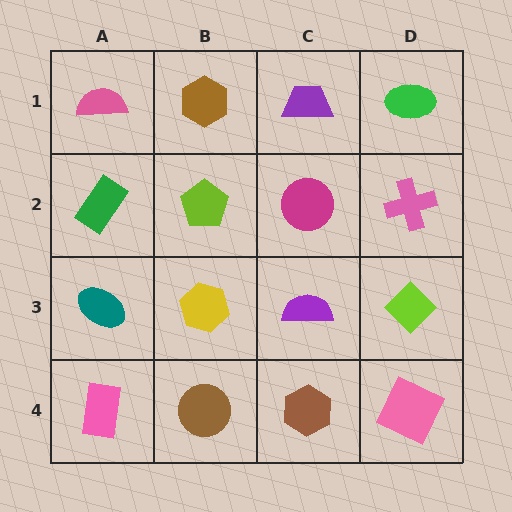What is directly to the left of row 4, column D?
A brown hexagon.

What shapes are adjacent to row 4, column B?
A yellow hexagon (row 3, column B), a pink rectangle (row 4, column A), a brown hexagon (row 4, column C).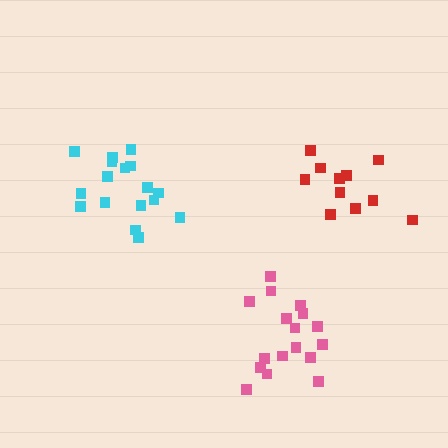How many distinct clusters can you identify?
There are 3 distinct clusters.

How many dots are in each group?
Group 1: 17 dots, Group 2: 17 dots, Group 3: 11 dots (45 total).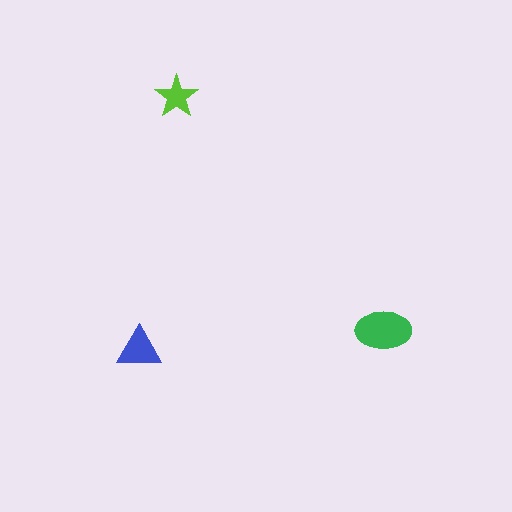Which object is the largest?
The green ellipse.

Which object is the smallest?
The lime star.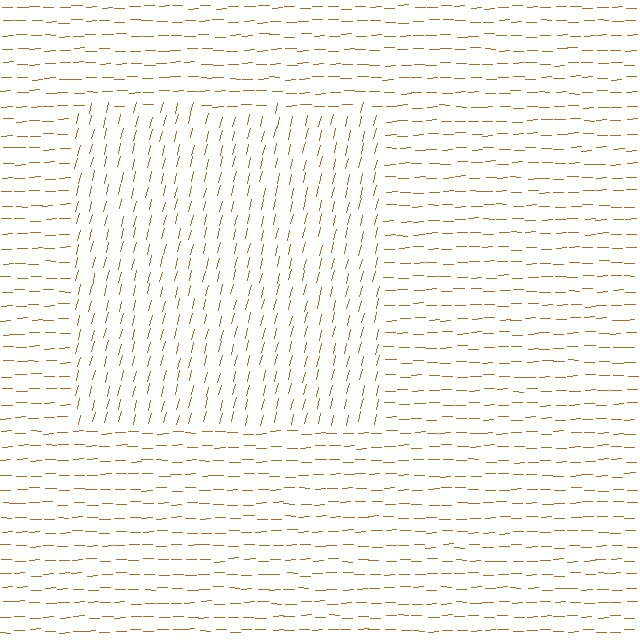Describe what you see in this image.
The image is filled with small brown line segments. A rectangle region in the image has lines oriented differently from the surrounding lines, creating a visible texture boundary.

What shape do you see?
I see a rectangle.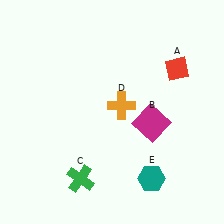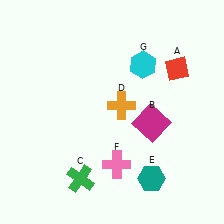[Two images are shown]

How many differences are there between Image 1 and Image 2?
There are 2 differences between the two images.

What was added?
A pink cross (F), a cyan hexagon (G) were added in Image 2.